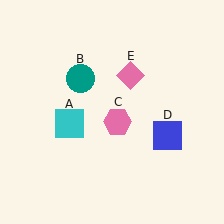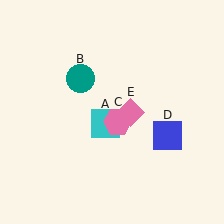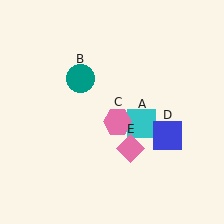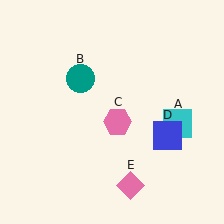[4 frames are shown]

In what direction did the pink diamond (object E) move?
The pink diamond (object E) moved down.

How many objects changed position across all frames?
2 objects changed position: cyan square (object A), pink diamond (object E).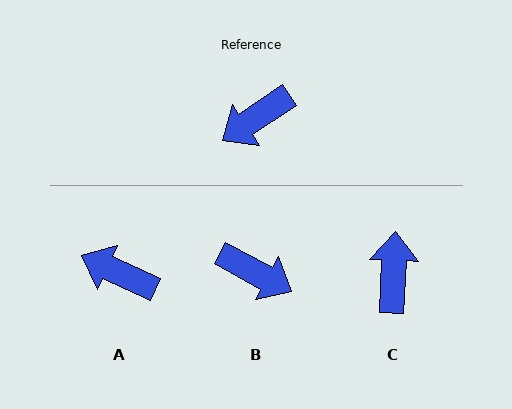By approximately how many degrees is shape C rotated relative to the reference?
Approximately 127 degrees clockwise.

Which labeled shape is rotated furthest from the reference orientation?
C, about 127 degrees away.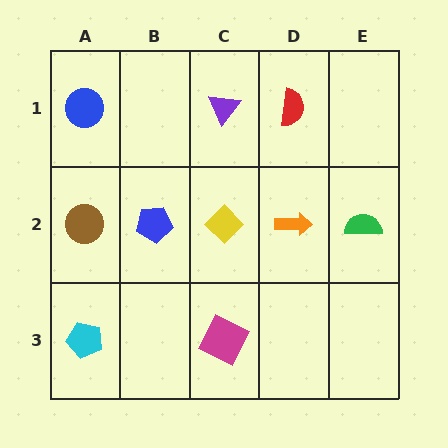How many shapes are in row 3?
2 shapes.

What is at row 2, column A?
A brown circle.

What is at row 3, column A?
A cyan pentagon.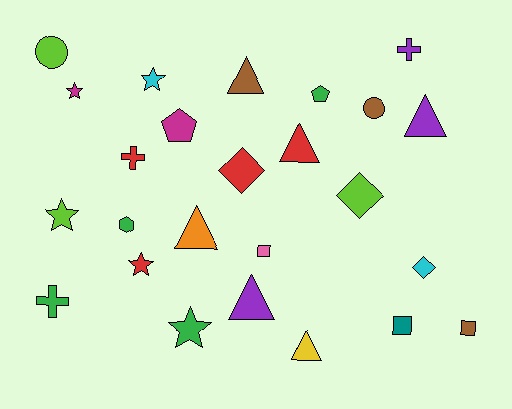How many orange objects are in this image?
There is 1 orange object.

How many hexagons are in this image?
There is 1 hexagon.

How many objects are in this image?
There are 25 objects.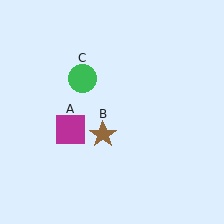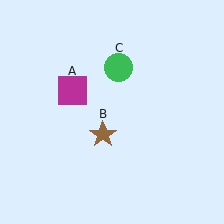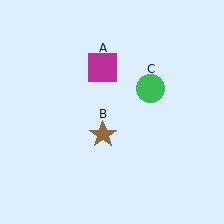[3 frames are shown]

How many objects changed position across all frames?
2 objects changed position: magenta square (object A), green circle (object C).